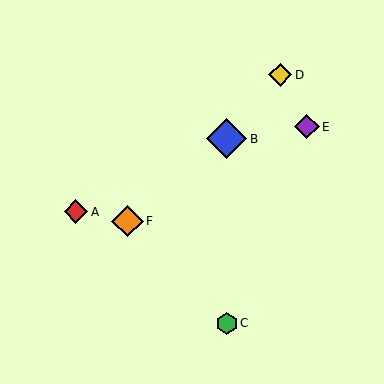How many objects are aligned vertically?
2 objects (B, C) are aligned vertically.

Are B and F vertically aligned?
No, B is at x≈227 and F is at x≈127.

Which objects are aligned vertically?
Objects B, C are aligned vertically.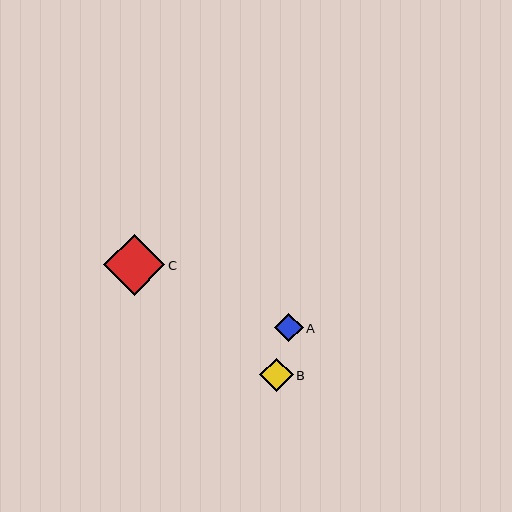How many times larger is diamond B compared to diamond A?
Diamond B is approximately 1.2 times the size of diamond A.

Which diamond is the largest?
Diamond C is the largest with a size of approximately 61 pixels.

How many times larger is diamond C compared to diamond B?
Diamond C is approximately 1.8 times the size of diamond B.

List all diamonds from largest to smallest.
From largest to smallest: C, B, A.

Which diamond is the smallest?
Diamond A is the smallest with a size of approximately 29 pixels.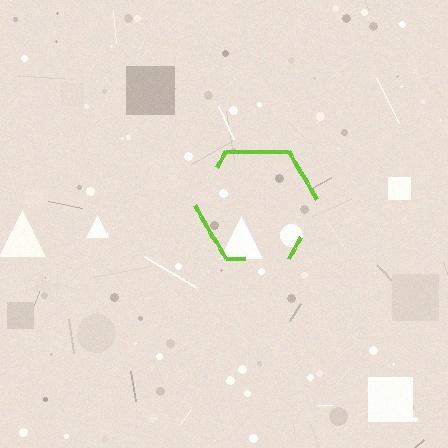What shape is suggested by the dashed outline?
The dashed outline suggests a hexagon.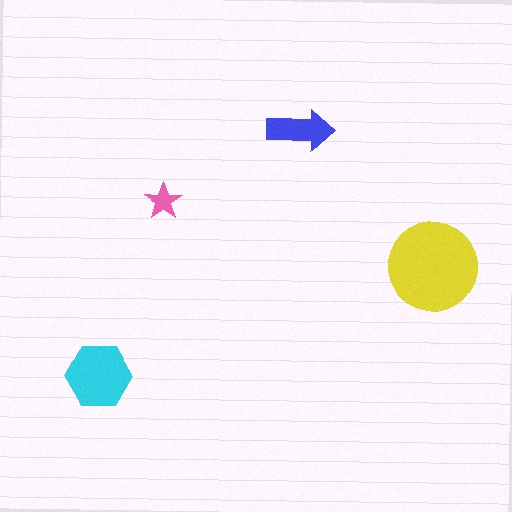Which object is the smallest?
The pink star.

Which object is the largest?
The yellow circle.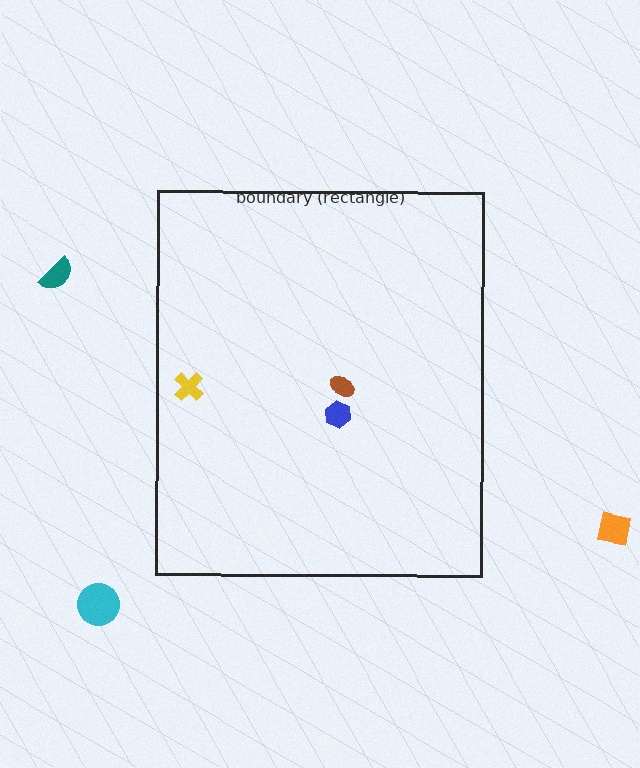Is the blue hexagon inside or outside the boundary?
Inside.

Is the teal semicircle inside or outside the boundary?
Outside.